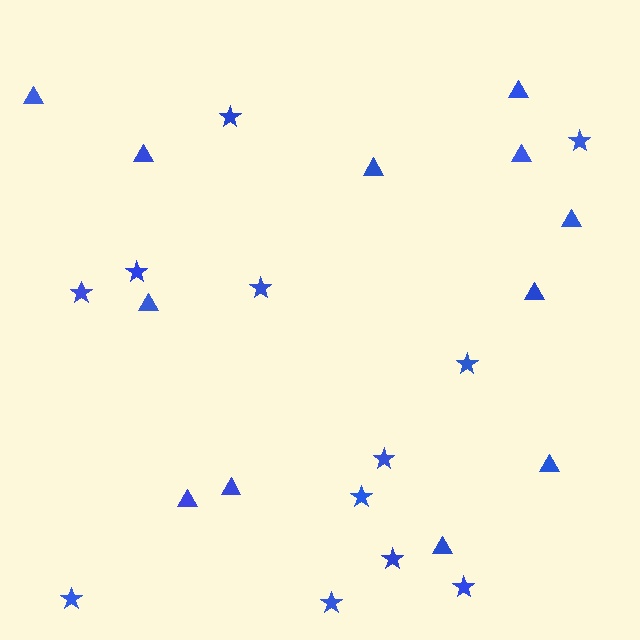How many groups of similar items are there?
There are 2 groups: one group of stars (12) and one group of triangles (12).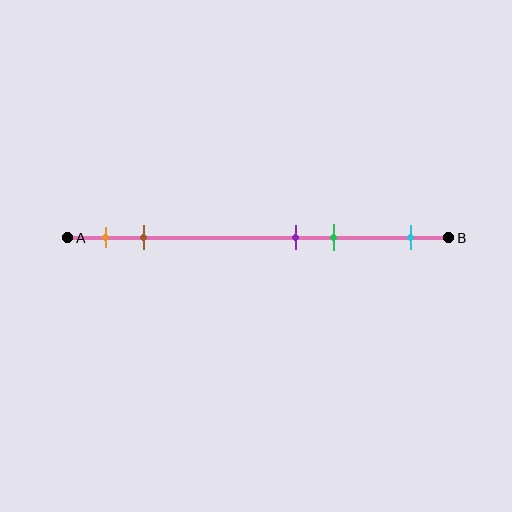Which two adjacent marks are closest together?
The purple and green marks are the closest adjacent pair.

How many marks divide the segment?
There are 5 marks dividing the segment.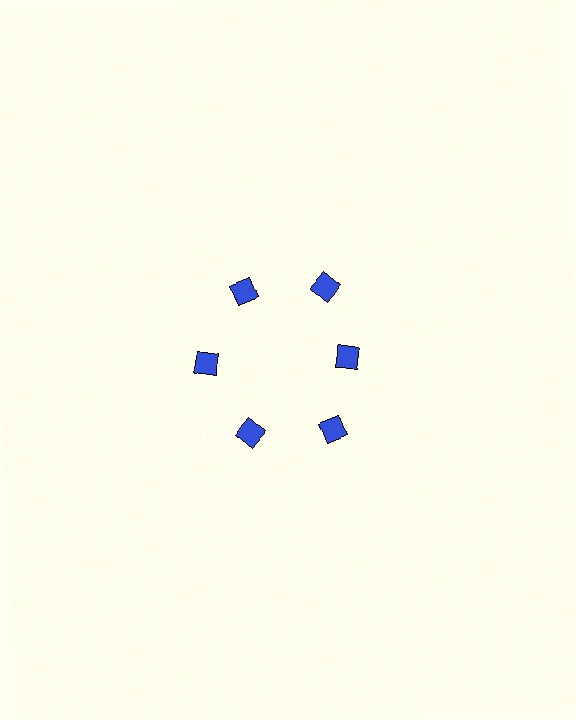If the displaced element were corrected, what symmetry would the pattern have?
It would have 6-fold rotational symmetry — the pattern would map onto itself every 60 degrees.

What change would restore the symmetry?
The symmetry would be restored by moving it outward, back onto the ring so that all 6 diamonds sit at equal angles and equal distance from the center.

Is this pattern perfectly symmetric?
No. The 6 blue diamonds are arranged in a ring, but one element near the 3 o'clock position is pulled inward toward the center, breaking the 6-fold rotational symmetry.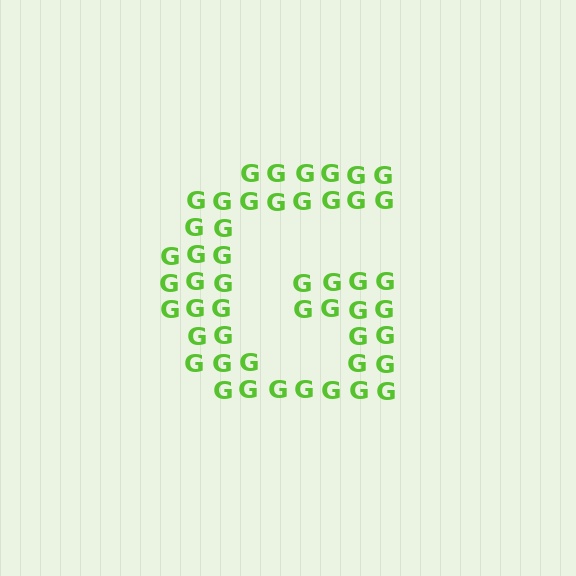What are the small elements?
The small elements are letter G's.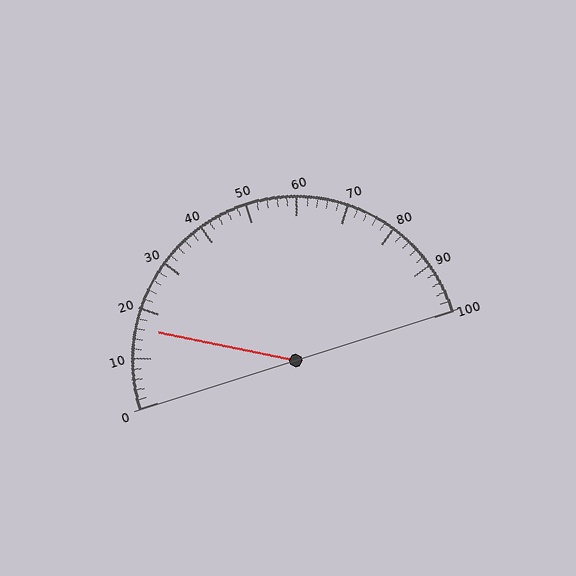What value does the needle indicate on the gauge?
The needle indicates approximately 16.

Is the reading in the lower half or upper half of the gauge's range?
The reading is in the lower half of the range (0 to 100).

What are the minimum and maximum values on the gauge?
The gauge ranges from 0 to 100.